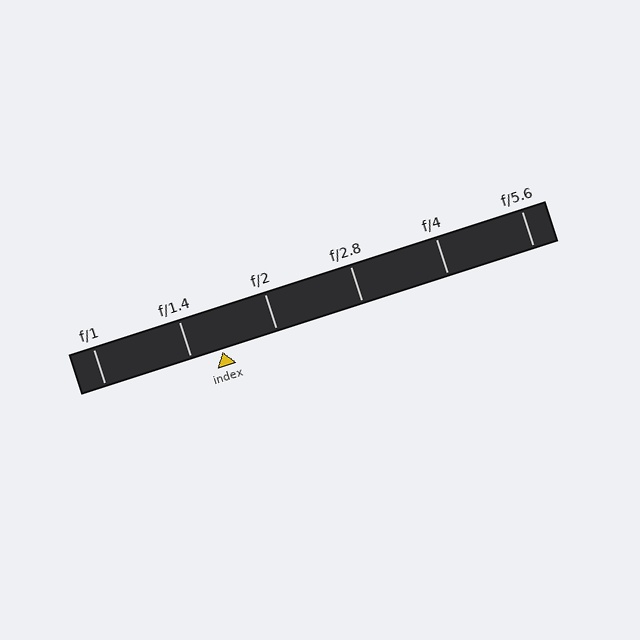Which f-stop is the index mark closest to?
The index mark is closest to f/1.4.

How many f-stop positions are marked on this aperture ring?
There are 6 f-stop positions marked.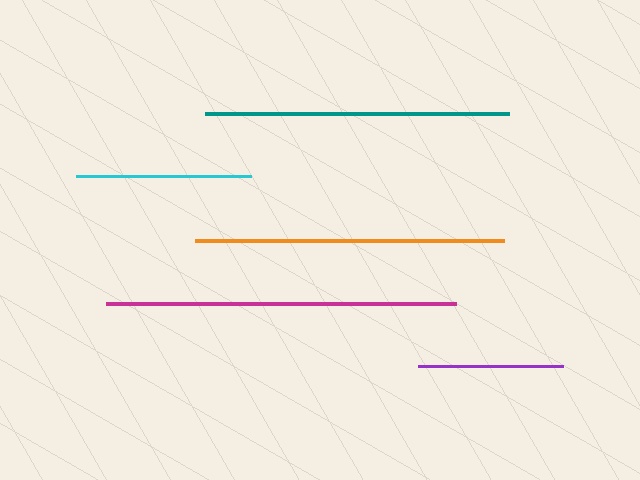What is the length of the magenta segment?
The magenta segment is approximately 349 pixels long.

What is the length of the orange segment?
The orange segment is approximately 308 pixels long.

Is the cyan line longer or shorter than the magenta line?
The magenta line is longer than the cyan line.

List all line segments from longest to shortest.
From longest to shortest: magenta, orange, teal, cyan, purple.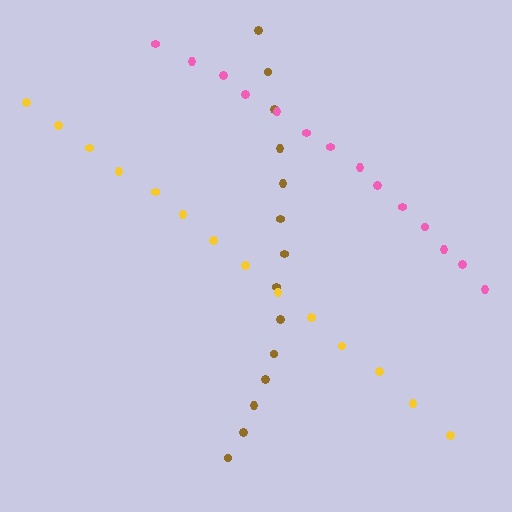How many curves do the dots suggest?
There are 3 distinct paths.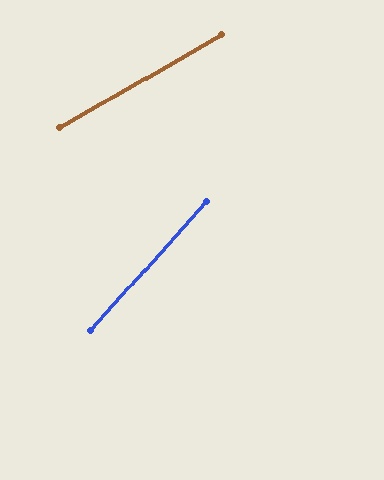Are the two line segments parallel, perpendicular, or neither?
Neither parallel nor perpendicular — they differ by about 18°.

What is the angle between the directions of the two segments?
Approximately 18 degrees.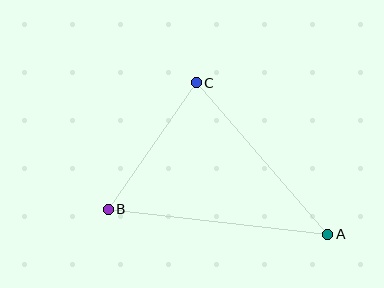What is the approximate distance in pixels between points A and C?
The distance between A and C is approximately 201 pixels.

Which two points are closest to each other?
Points B and C are closest to each other.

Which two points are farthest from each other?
Points A and B are farthest from each other.